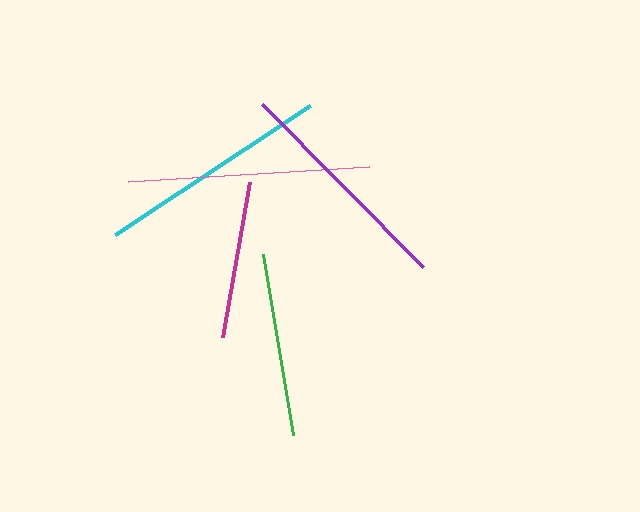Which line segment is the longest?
The pink line is the longest at approximately 241 pixels.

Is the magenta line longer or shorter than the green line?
The green line is longer than the magenta line.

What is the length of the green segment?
The green segment is approximately 183 pixels long.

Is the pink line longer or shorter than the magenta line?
The pink line is longer than the magenta line.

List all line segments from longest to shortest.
From longest to shortest: pink, cyan, purple, green, magenta.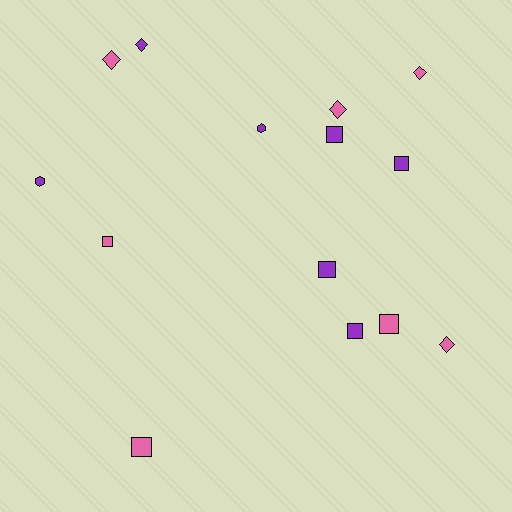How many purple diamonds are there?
There is 1 purple diamond.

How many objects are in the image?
There are 14 objects.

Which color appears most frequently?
Pink, with 7 objects.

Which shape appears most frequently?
Square, with 7 objects.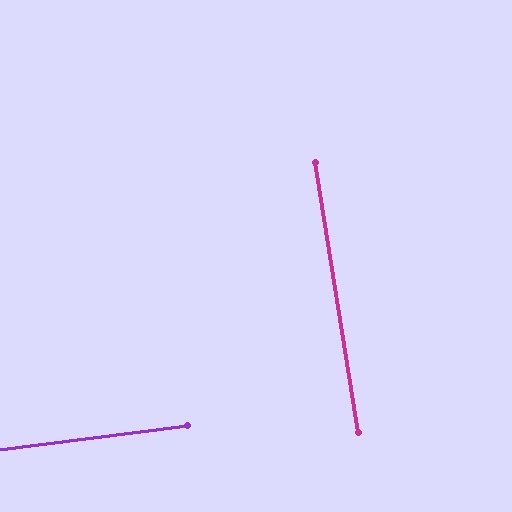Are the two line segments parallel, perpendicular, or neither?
Perpendicular — they meet at approximately 88°.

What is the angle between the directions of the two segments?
Approximately 88 degrees.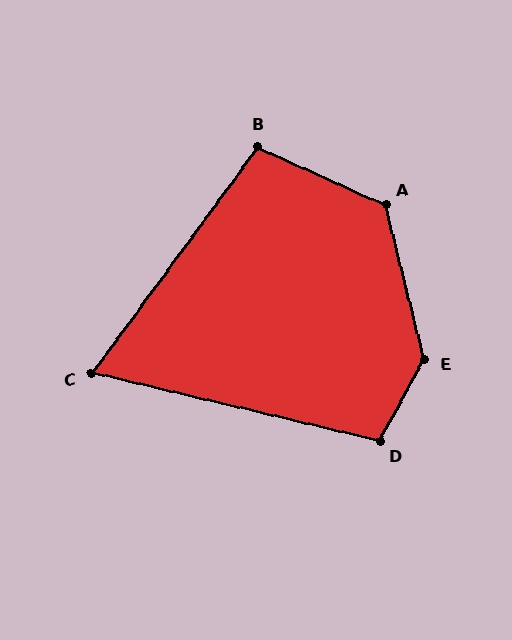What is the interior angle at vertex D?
Approximately 106 degrees (obtuse).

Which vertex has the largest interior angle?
E, at approximately 137 degrees.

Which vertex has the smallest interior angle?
C, at approximately 67 degrees.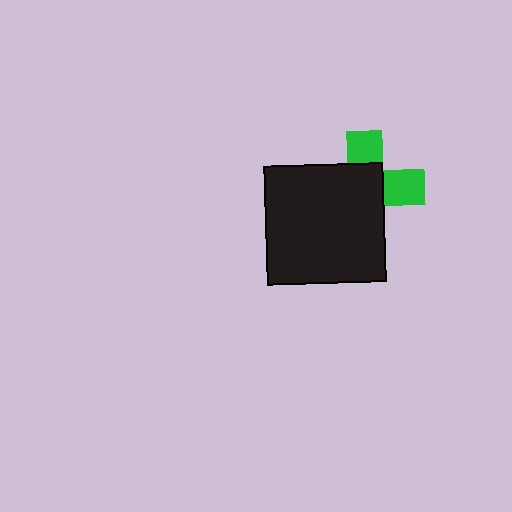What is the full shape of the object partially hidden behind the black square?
The partially hidden object is a green cross.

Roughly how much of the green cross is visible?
A small part of it is visible (roughly 37%).